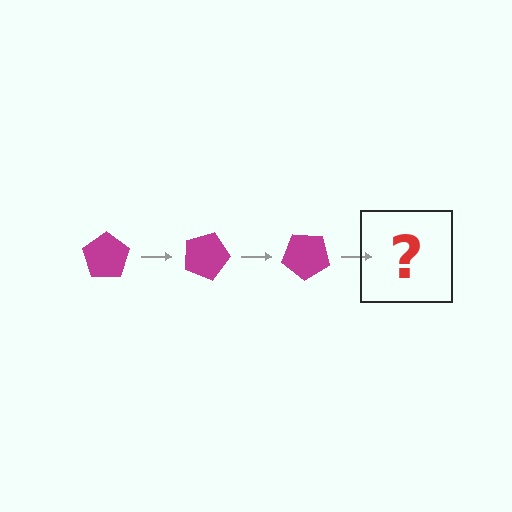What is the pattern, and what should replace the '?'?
The pattern is that the pentagon rotates 20 degrees each step. The '?' should be a magenta pentagon rotated 60 degrees.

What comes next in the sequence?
The next element should be a magenta pentagon rotated 60 degrees.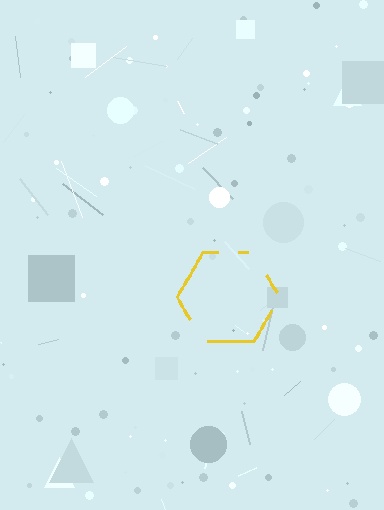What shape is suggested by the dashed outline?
The dashed outline suggests a hexagon.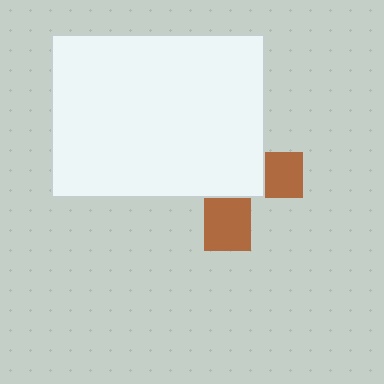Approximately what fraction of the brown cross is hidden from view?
Roughly 64% of the brown cross is hidden behind the white rectangle.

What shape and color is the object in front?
The object in front is a white rectangle.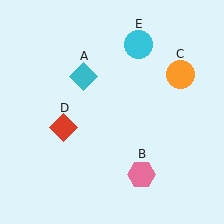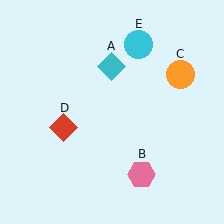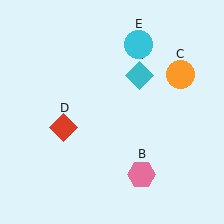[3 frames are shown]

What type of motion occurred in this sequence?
The cyan diamond (object A) rotated clockwise around the center of the scene.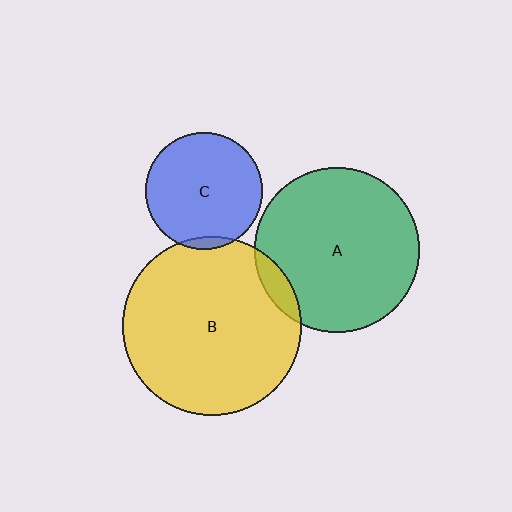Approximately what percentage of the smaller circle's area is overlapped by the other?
Approximately 5%.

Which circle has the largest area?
Circle B (yellow).